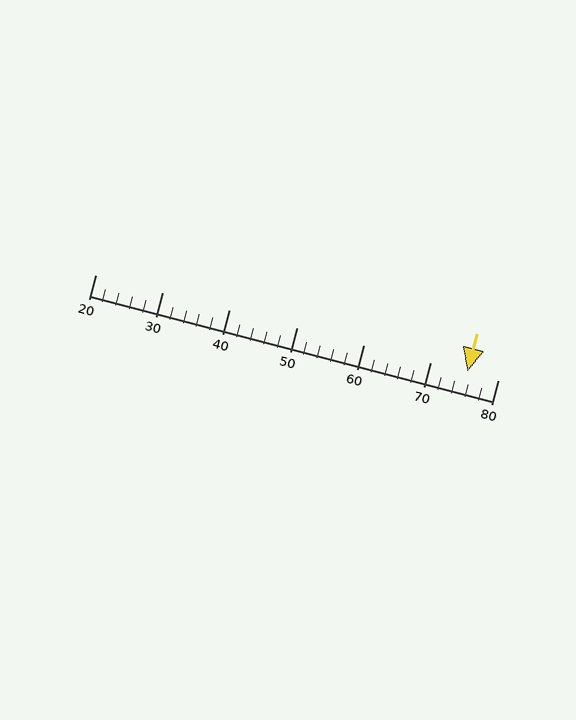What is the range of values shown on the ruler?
The ruler shows values from 20 to 80.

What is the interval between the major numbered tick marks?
The major tick marks are spaced 10 units apart.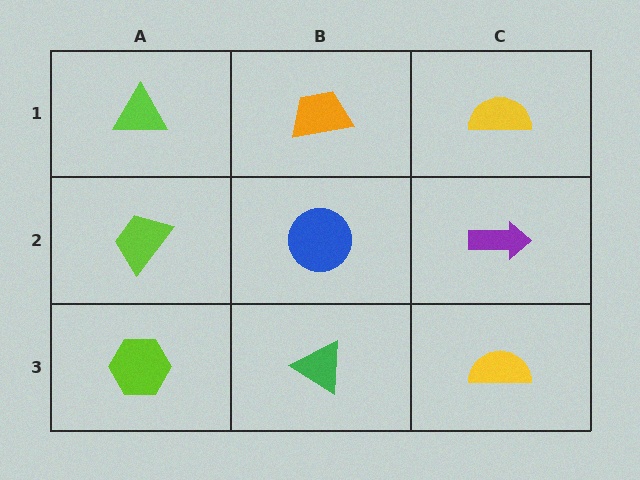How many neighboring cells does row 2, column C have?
3.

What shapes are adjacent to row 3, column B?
A blue circle (row 2, column B), a lime hexagon (row 3, column A), a yellow semicircle (row 3, column C).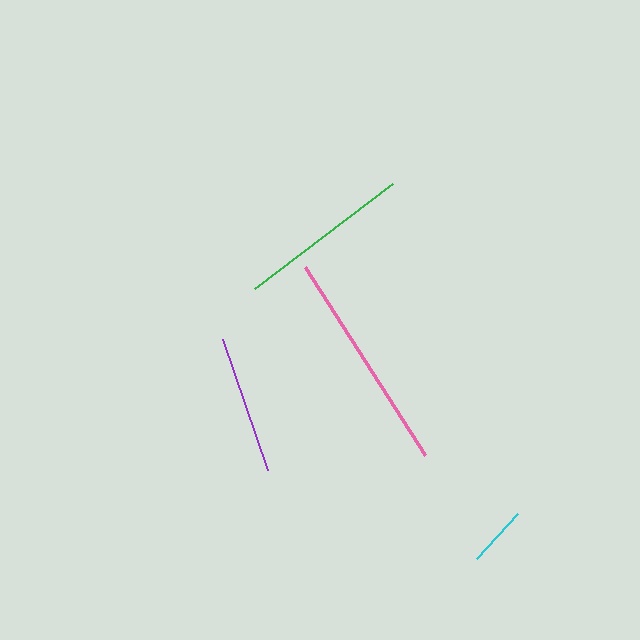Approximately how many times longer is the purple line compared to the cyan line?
The purple line is approximately 2.3 times the length of the cyan line.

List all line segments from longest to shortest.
From longest to shortest: pink, green, purple, cyan.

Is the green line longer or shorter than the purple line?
The green line is longer than the purple line.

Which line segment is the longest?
The pink line is the longest at approximately 223 pixels.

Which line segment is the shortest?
The cyan line is the shortest at approximately 61 pixels.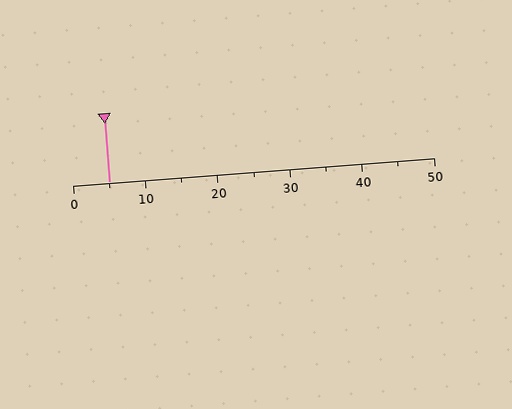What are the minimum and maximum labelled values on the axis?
The axis runs from 0 to 50.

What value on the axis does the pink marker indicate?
The marker indicates approximately 5.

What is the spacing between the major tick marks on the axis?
The major ticks are spaced 10 apart.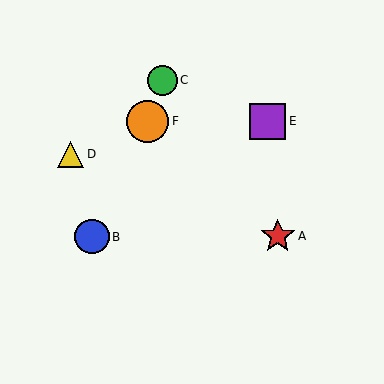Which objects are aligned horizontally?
Objects E, F are aligned horizontally.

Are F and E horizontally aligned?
Yes, both are at y≈121.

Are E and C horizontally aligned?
No, E is at y≈121 and C is at y≈80.